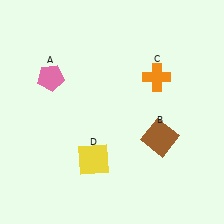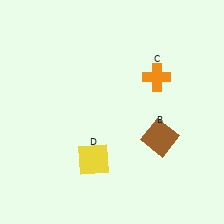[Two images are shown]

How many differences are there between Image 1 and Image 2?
There is 1 difference between the two images.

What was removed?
The pink pentagon (A) was removed in Image 2.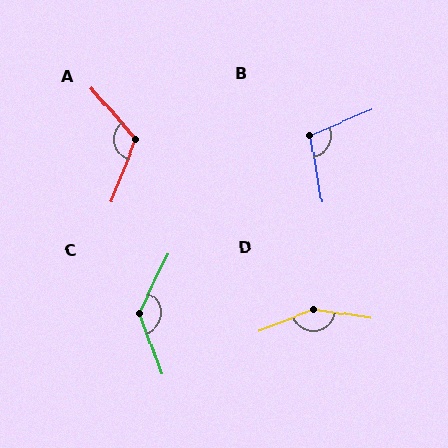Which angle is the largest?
D, at approximately 150 degrees.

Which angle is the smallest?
B, at approximately 103 degrees.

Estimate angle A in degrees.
Approximately 118 degrees.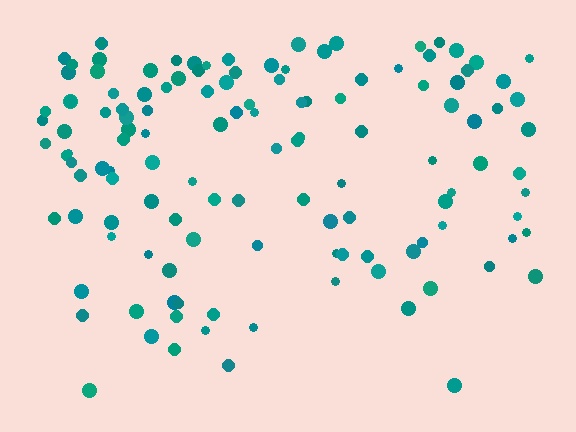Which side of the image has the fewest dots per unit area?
The bottom.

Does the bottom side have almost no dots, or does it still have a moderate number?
Still a moderate number, just noticeably fewer than the top.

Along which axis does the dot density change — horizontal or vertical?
Vertical.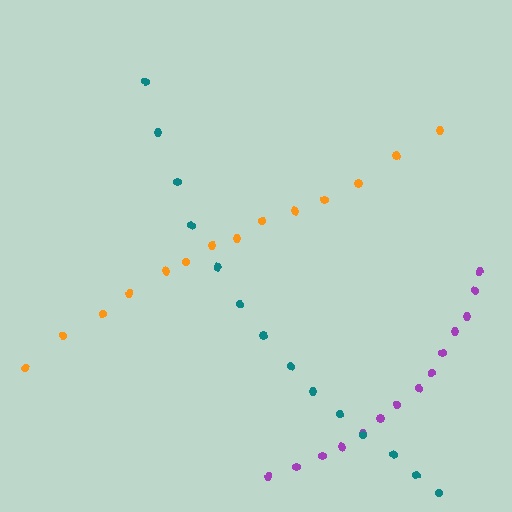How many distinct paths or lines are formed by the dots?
There are 3 distinct paths.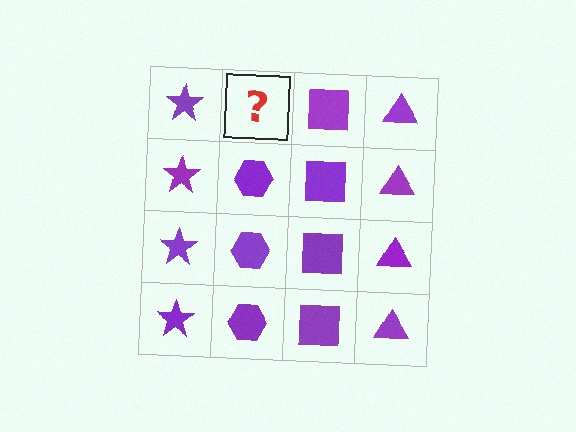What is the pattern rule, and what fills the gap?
The rule is that each column has a consistent shape. The gap should be filled with a purple hexagon.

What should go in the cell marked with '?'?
The missing cell should contain a purple hexagon.